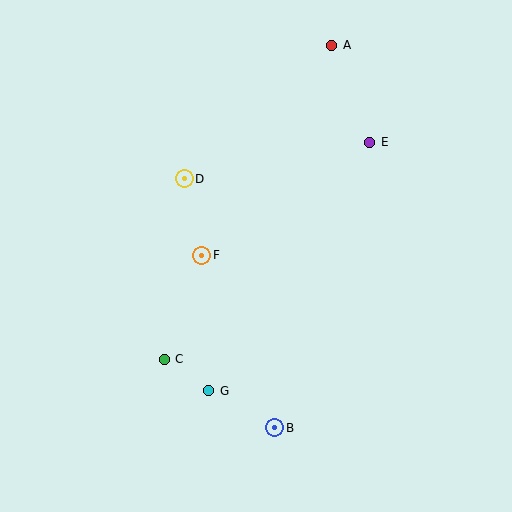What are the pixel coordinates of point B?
Point B is at (275, 428).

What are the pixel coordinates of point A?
Point A is at (332, 45).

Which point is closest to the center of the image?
Point F at (202, 255) is closest to the center.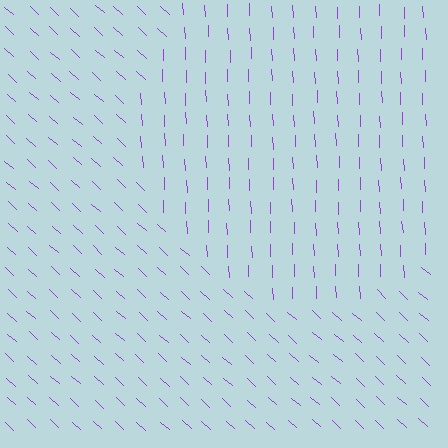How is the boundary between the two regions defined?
The boundary is defined purely by a change in line orientation (approximately 45 degrees difference). All lines are the same color and thickness.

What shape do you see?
I see a circle.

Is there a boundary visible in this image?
Yes, there is a texture boundary formed by a change in line orientation.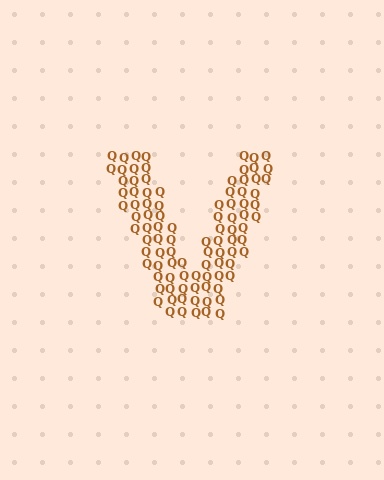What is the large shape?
The large shape is the letter V.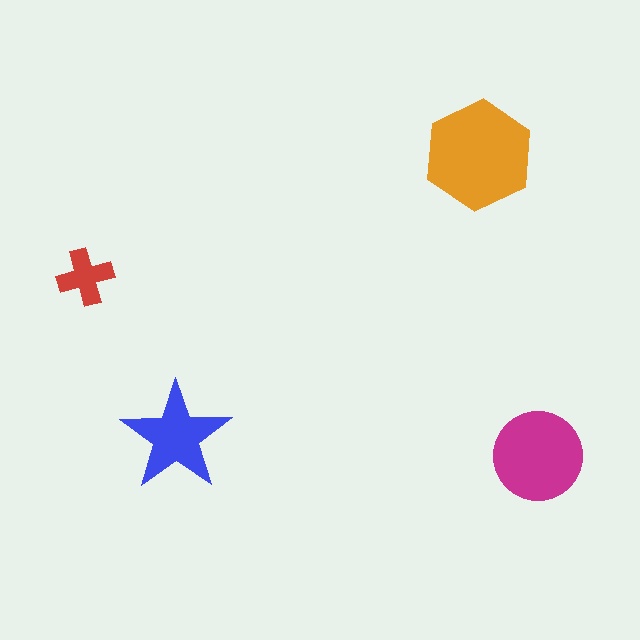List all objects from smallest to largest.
The red cross, the blue star, the magenta circle, the orange hexagon.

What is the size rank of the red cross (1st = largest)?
4th.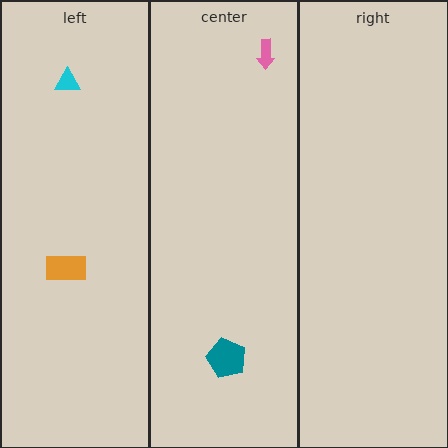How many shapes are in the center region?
2.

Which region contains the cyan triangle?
The left region.